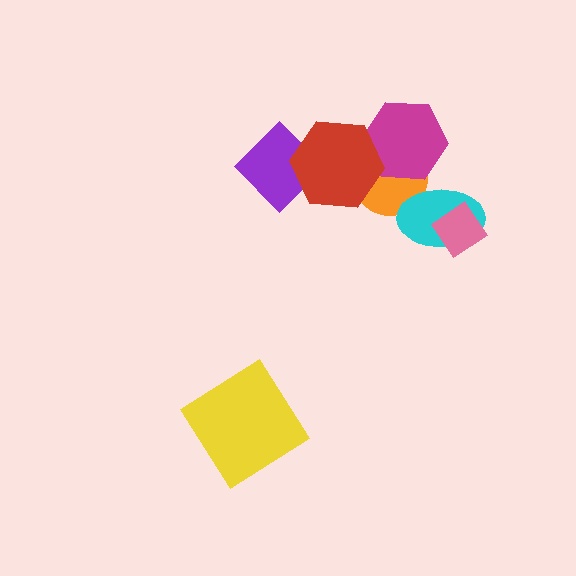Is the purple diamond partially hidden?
Yes, it is partially covered by another shape.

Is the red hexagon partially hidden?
No, no other shape covers it.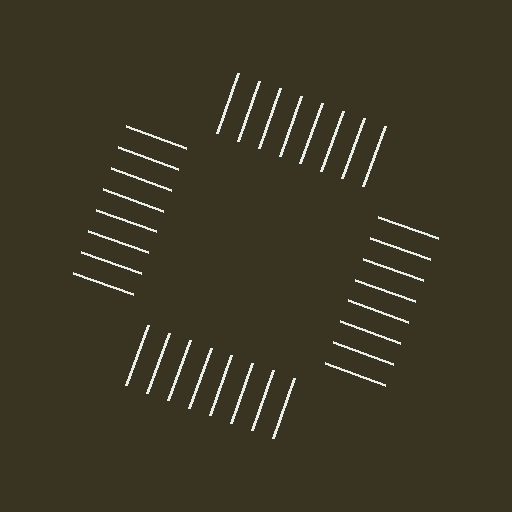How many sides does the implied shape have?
4 sides — the line-ends trace a square.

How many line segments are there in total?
32 — 8 along each of the 4 edges.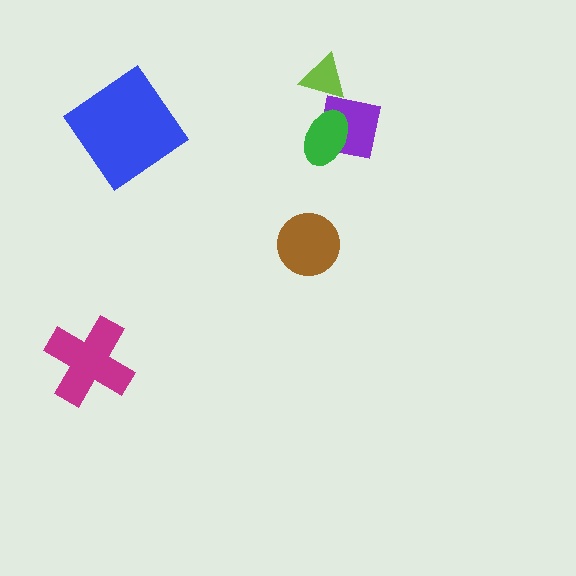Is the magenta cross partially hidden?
No, no other shape covers it.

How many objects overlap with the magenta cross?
0 objects overlap with the magenta cross.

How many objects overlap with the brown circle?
0 objects overlap with the brown circle.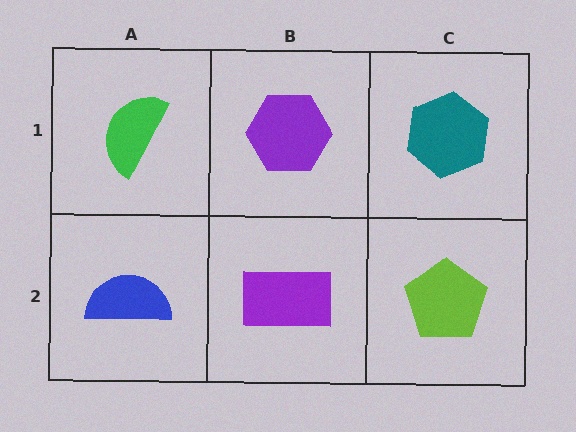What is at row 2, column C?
A lime pentagon.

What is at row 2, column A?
A blue semicircle.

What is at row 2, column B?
A purple rectangle.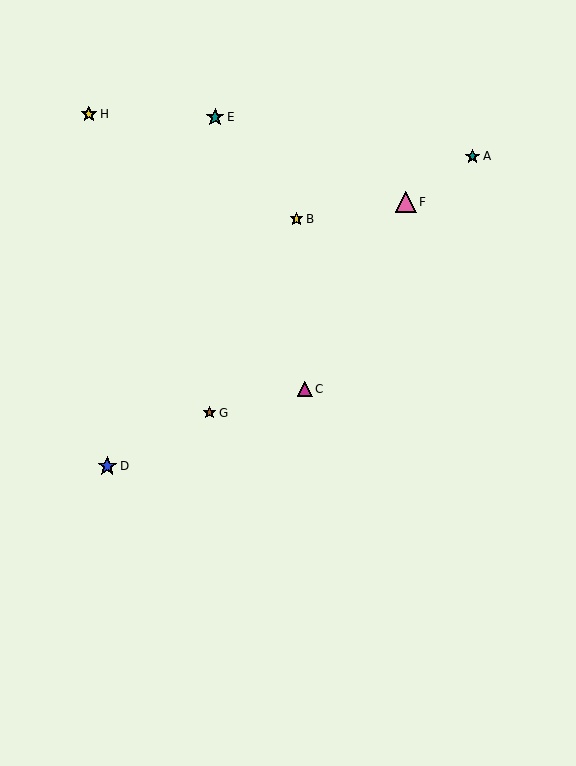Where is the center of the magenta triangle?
The center of the magenta triangle is at (305, 389).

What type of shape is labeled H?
Shape H is a yellow star.